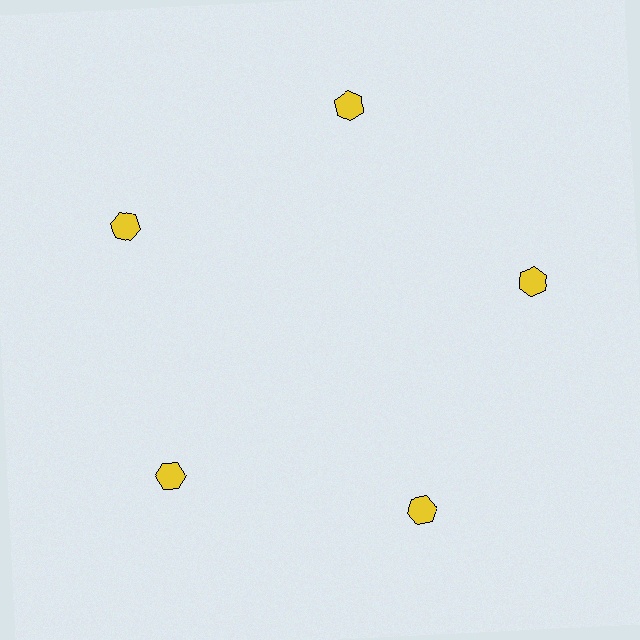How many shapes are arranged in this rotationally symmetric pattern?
There are 5 shapes, arranged in 5 groups of 1.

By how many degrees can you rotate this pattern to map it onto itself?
The pattern maps onto itself every 72 degrees of rotation.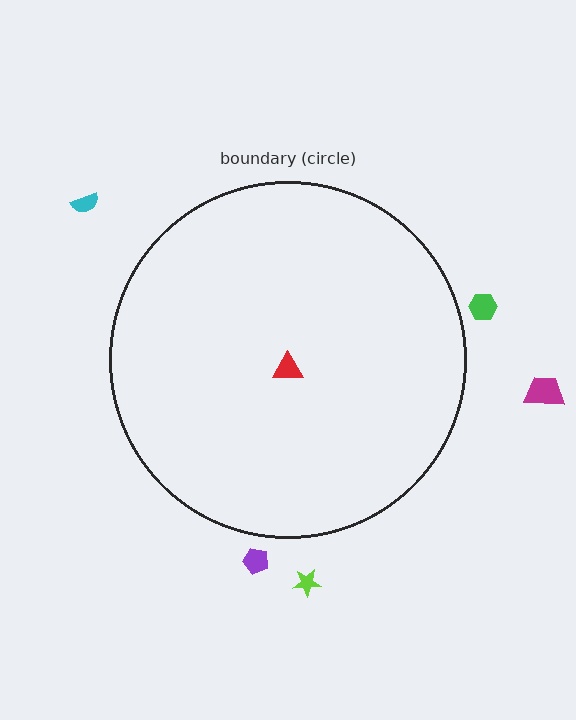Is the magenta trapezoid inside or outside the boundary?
Outside.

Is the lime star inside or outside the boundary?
Outside.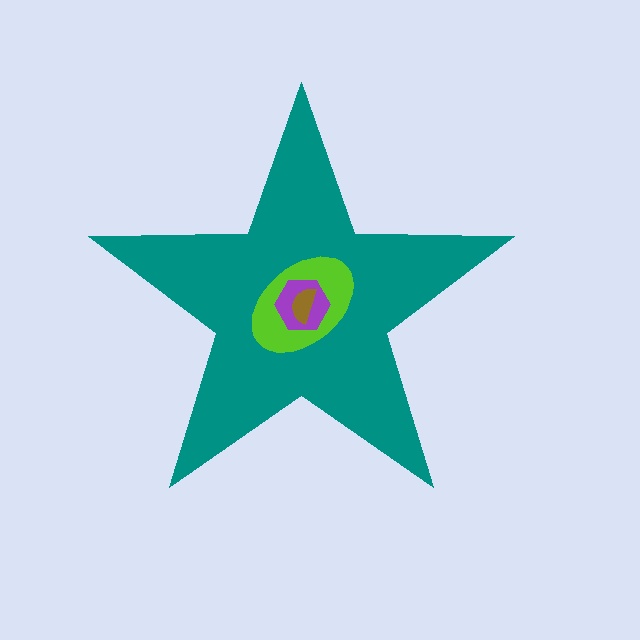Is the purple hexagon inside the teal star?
Yes.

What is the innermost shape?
The brown semicircle.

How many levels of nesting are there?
4.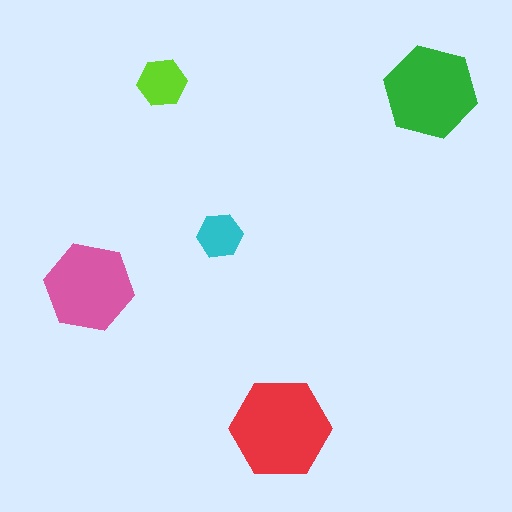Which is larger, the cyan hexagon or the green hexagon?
The green one.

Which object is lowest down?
The red hexagon is bottommost.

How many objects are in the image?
There are 5 objects in the image.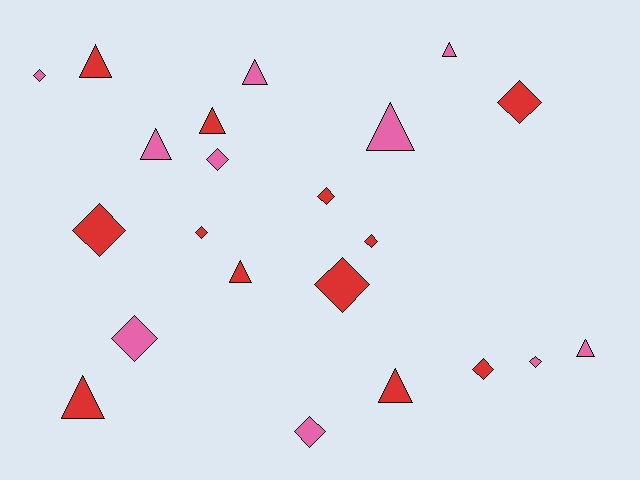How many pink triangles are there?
There are 5 pink triangles.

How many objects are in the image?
There are 22 objects.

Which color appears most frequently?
Red, with 12 objects.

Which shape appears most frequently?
Diamond, with 12 objects.